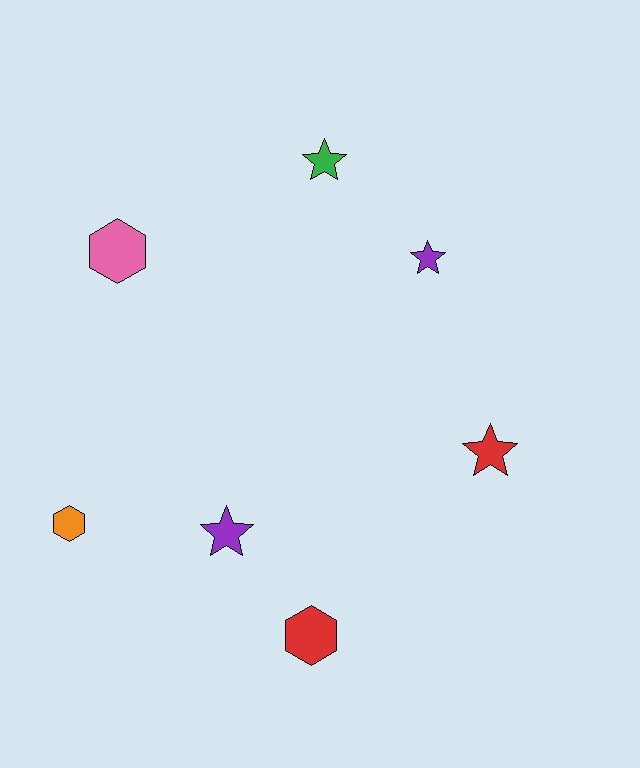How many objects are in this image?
There are 7 objects.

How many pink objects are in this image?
There is 1 pink object.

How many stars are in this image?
There are 4 stars.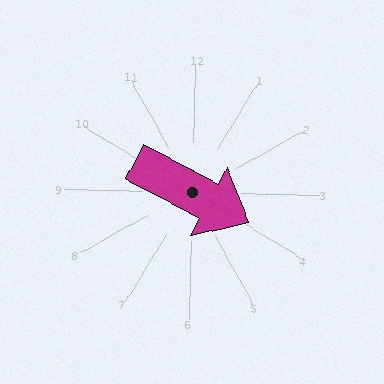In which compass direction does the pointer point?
Southeast.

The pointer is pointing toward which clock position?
Roughly 4 o'clock.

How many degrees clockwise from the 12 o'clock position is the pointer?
Approximately 117 degrees.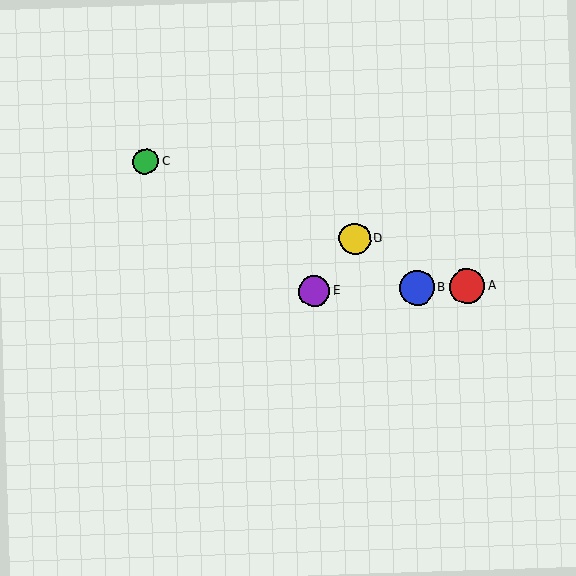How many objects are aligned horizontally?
3 objects (A, B, E) are aligned horizontally.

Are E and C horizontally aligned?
No, E is at y≈291 and C is at y≈161.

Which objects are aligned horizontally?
Objects A, B, E are aligned horizontally.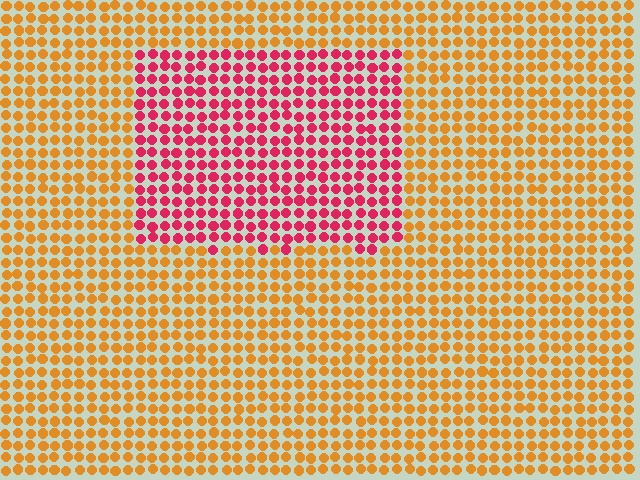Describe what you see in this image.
The image is filled with small orange elements in a uniform arrangement. A rectangle-shaped region is visible where the elements are tinted to a slightly different hue, forming a subtle color boundary.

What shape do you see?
I see a rectangle.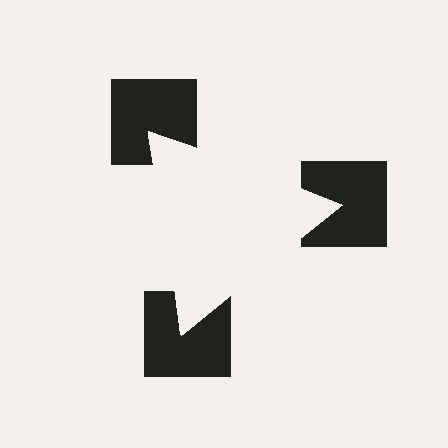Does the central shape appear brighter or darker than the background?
It typically appears slightly brighter than the background, even though no actual brightness change is drawn.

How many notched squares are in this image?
There are 3 — one at each vertex of the illusory triangle.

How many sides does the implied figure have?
3 sides.